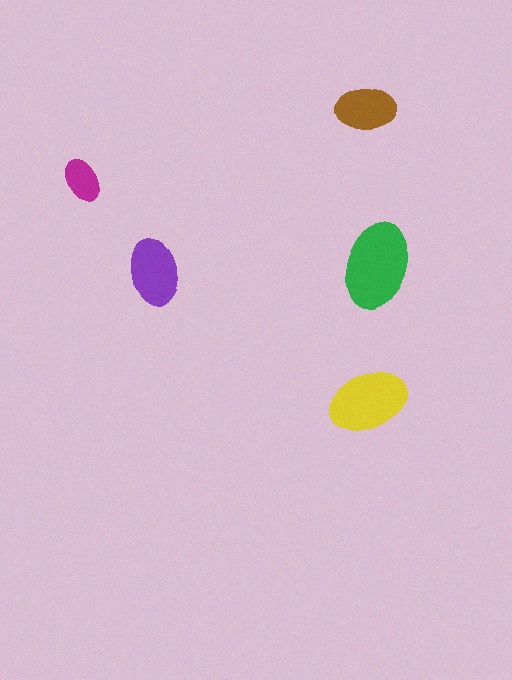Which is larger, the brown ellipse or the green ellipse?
The green one.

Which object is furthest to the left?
The magenta ellipse is leftmost.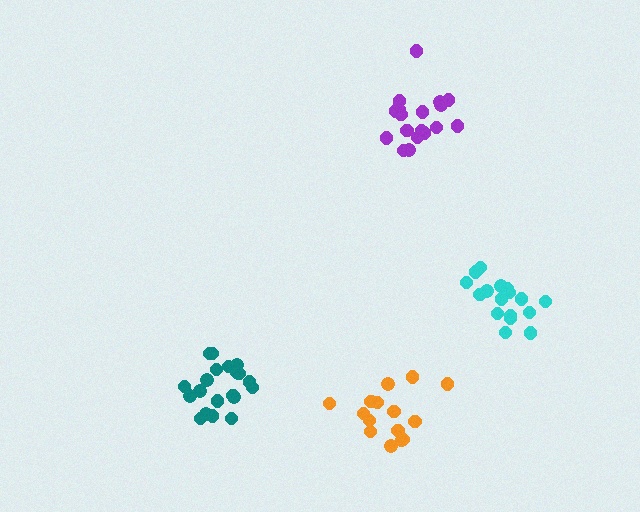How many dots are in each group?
Group 1: 18 dots, Group 2: 15 dots, Group 3: 20 dots, Group 4: 17 dots (70 total).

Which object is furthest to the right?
The cyan cluster is rightmost.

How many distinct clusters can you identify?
There are 4 distinct clusters.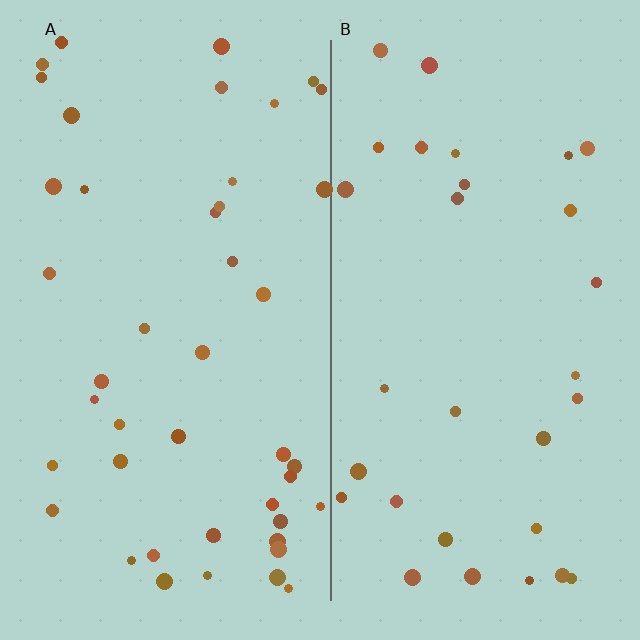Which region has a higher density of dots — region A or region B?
A (the left).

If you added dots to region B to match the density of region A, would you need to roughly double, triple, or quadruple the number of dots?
Approximately double.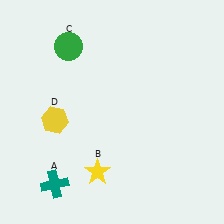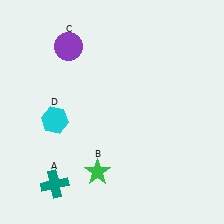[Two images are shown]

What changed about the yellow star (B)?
In Image 1, B is yellow. In Image 2, it changed to green.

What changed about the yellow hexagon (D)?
In Image 1, D is yellow. In Image 2, it changed to cyan.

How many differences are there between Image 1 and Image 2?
There are 3 differences between the two images.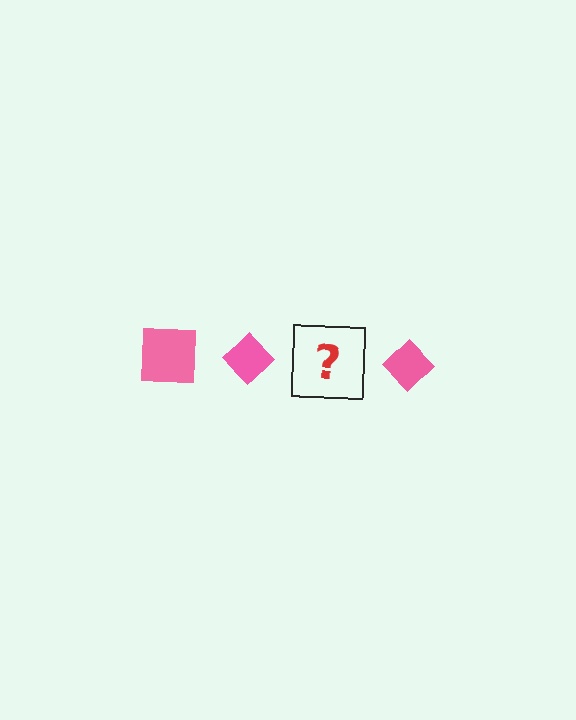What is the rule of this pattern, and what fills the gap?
The rule is that the pattern cycles through square, diamond shapes in pink. The gap should be filled with a pink square.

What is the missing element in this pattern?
The missing element is a pink square.